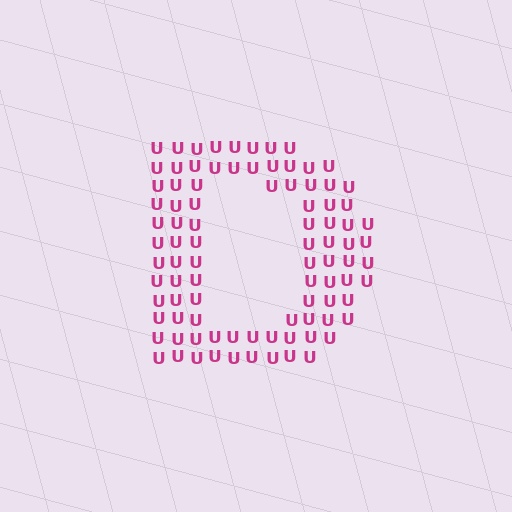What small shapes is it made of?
It is made of small letter U's.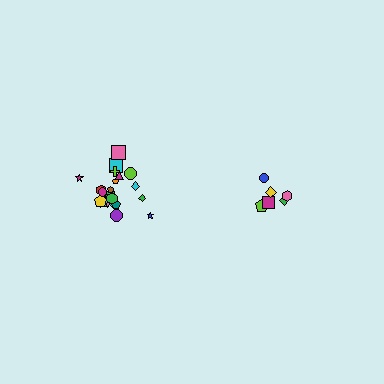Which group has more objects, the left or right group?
The left group.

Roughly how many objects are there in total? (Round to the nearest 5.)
Roughly 30 objects in total.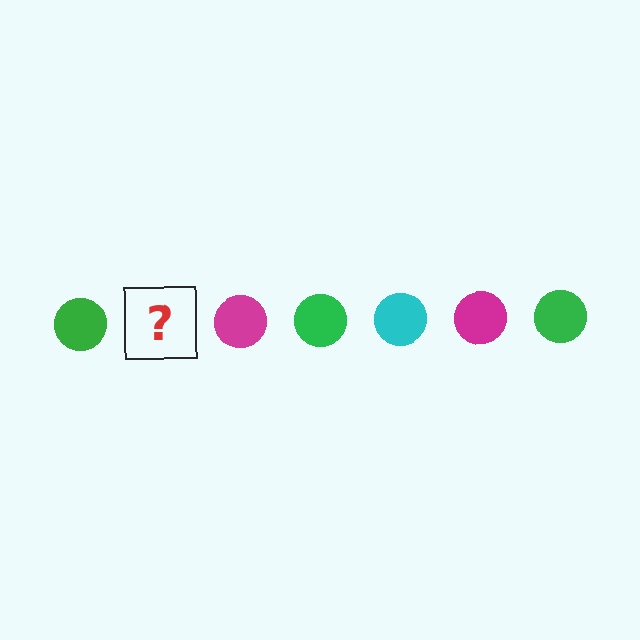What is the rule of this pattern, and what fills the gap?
The rule is that the pattern cycles through green, cyan, magenta circles. The gap should be filled with a cyan circle.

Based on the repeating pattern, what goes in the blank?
The blank should be a cyan circle.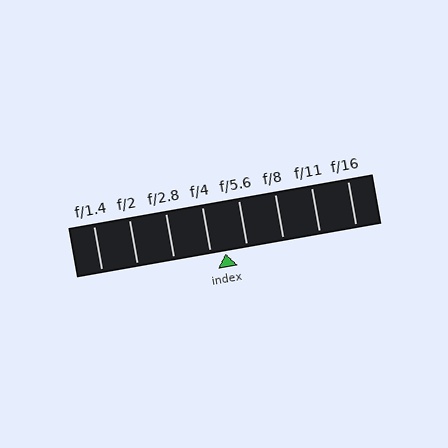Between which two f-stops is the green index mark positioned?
The index mark is between f/4 and f/5.6.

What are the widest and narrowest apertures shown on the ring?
The widest aperture shown is f/1.4 and the narrowest is f/16.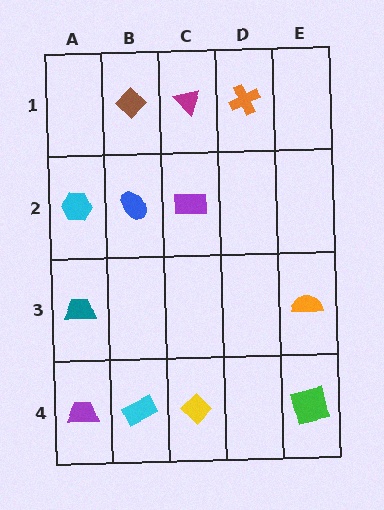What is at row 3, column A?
A teal trapezoid.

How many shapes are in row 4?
4 shapes.